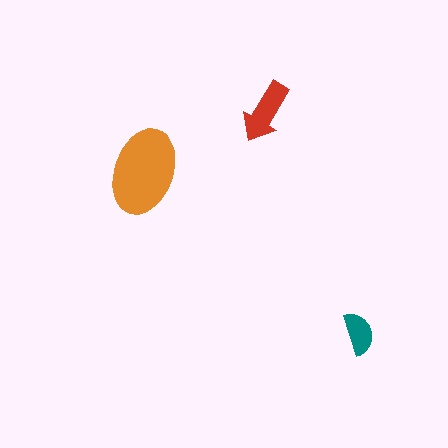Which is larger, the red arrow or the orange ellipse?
The orange ellipse.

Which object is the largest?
The orange ellipse.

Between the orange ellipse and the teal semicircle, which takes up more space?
The orange ellipse.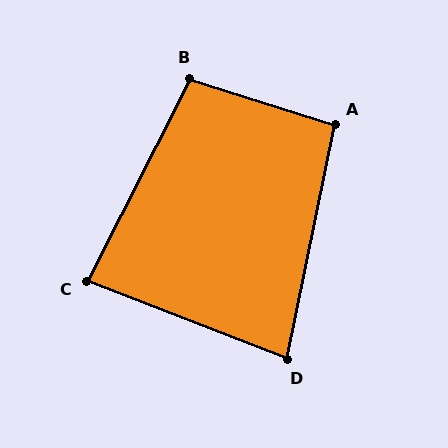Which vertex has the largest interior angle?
B, at approximately 99 degrees.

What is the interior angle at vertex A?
Approximately 96 degrees (obtuse).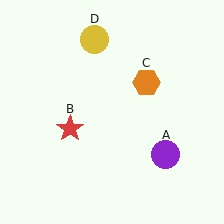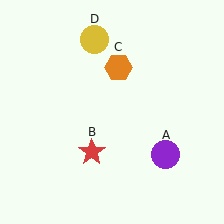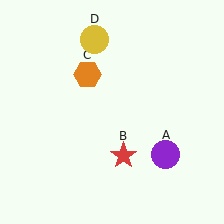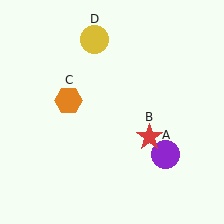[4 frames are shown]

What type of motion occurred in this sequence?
The red star (object B), orange hexagon (object C) rotated counterclockwise around the center of the scene.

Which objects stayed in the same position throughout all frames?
Purple circle (object A) and yellow circle (object D) remained stationary.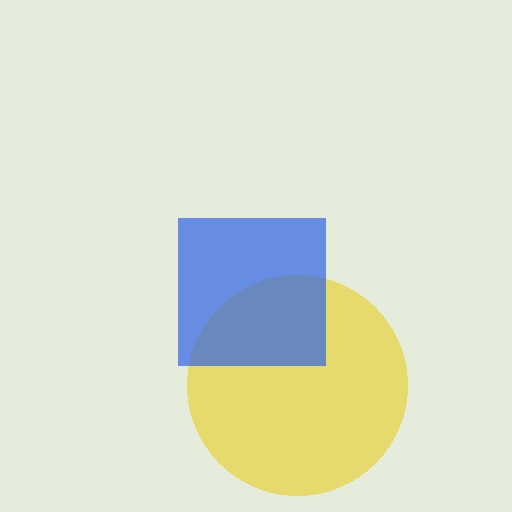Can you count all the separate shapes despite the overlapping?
Yes, there are 2 separate shapes.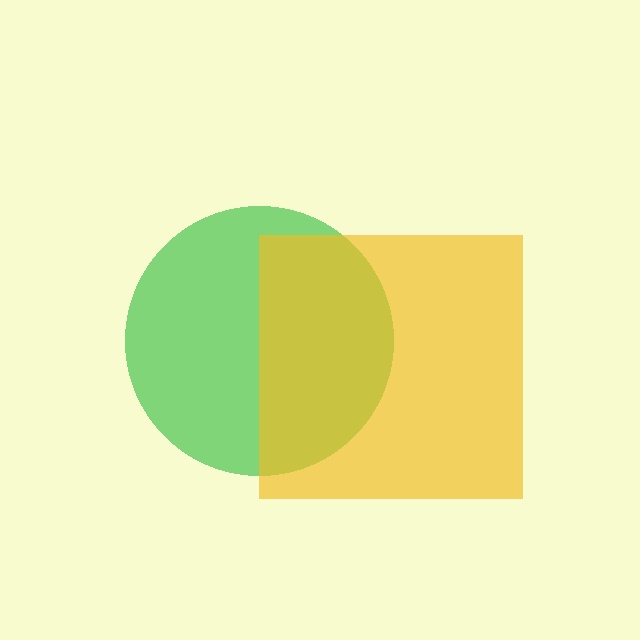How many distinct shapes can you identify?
There are 2 distinct shapes: a green circle, a yellow square.